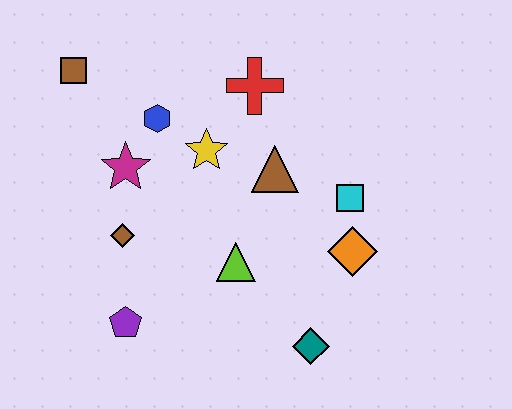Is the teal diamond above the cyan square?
No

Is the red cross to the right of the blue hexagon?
Yes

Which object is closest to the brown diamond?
The magenta star is closest to the brown diamond.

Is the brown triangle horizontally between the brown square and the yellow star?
No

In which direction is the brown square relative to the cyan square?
The brown square is to the left of the cyan square.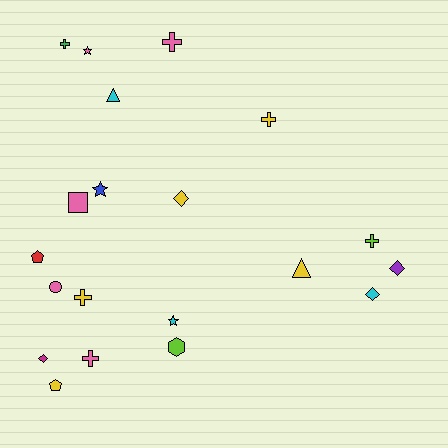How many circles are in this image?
There is 1 circle.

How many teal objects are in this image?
There are no teal objects.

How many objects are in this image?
There are 20 objects.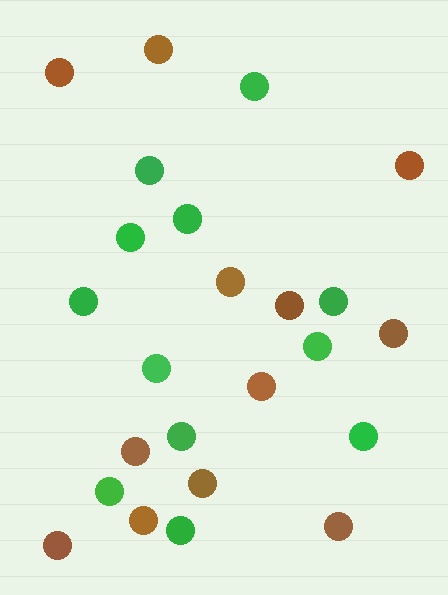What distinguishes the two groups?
There are 2 groups: one group of brown circles (12) and one group of green circles (12).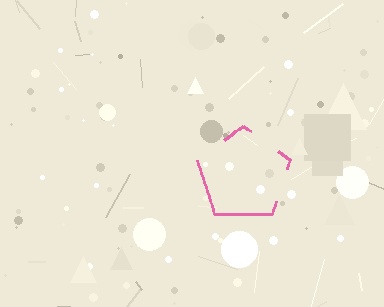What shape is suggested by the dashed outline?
The dashed outline suggests a pentagon.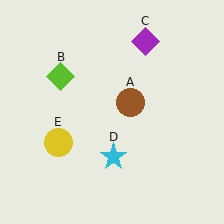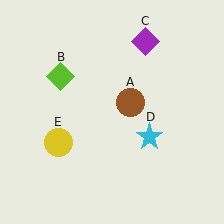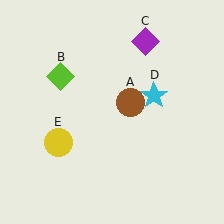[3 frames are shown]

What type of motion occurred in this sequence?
The cyan star (object D) rotated counterclockwise around the center of the scene.